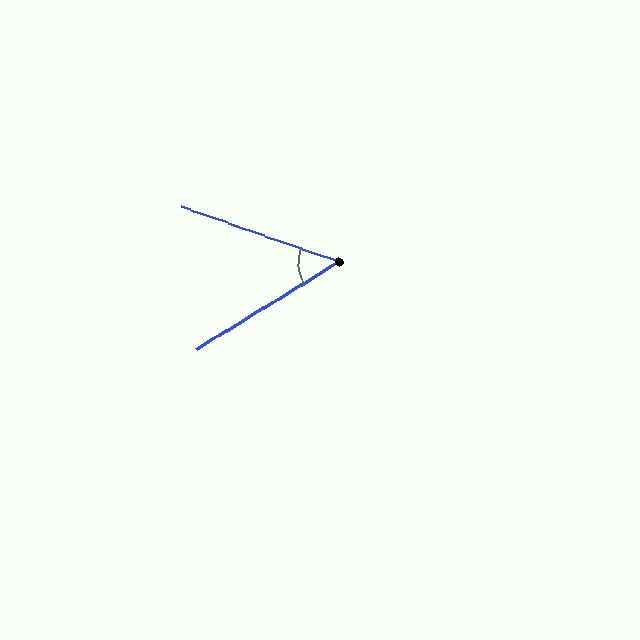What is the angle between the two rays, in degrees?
Approximately 51 degrees.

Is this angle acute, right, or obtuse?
It is acute.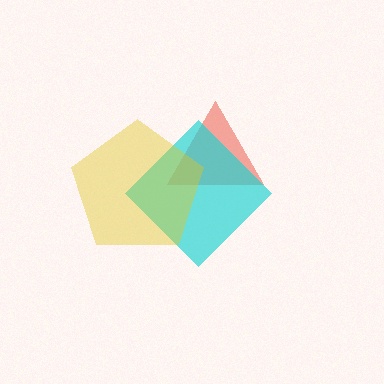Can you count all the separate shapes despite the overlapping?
Yes, there are 3 separate shapes.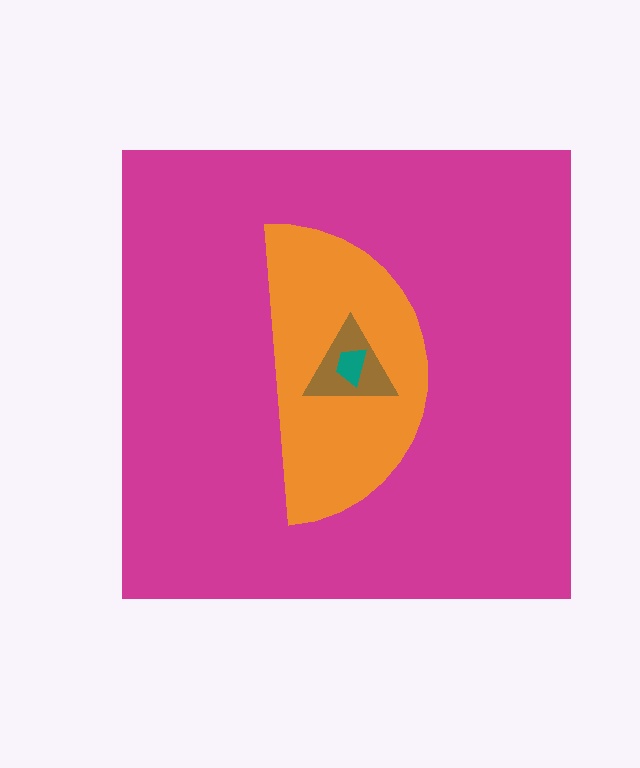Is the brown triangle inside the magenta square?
Yes.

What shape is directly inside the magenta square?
The orange semicircle.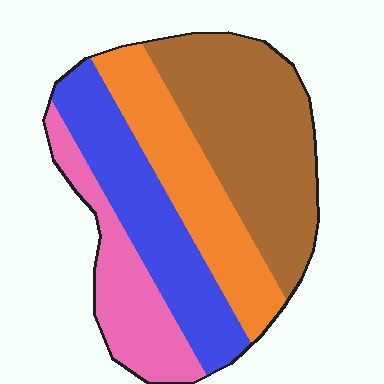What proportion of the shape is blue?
Blue takes up less than a quarter of the shape.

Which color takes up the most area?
Brown, at roughly 35%.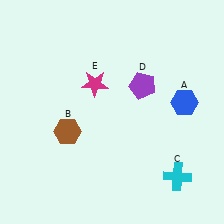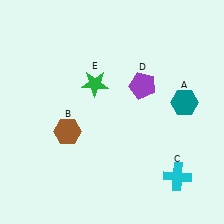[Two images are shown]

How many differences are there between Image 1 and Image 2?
There are 2 differences between the two images.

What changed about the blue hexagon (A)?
In Image 1, A is blue. In Image 2, it changed to teal.